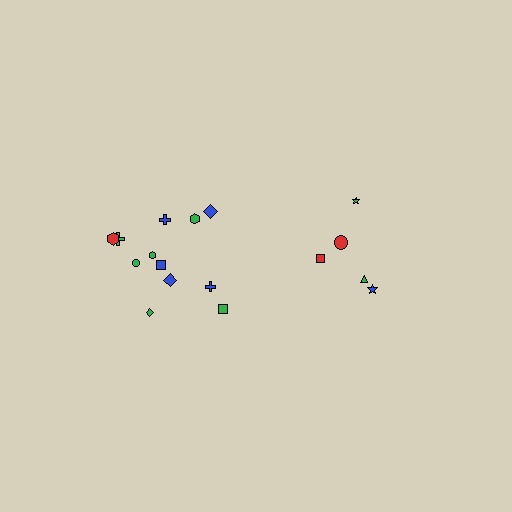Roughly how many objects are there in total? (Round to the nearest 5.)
Roughly 20 objects in total.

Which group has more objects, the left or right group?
The left group.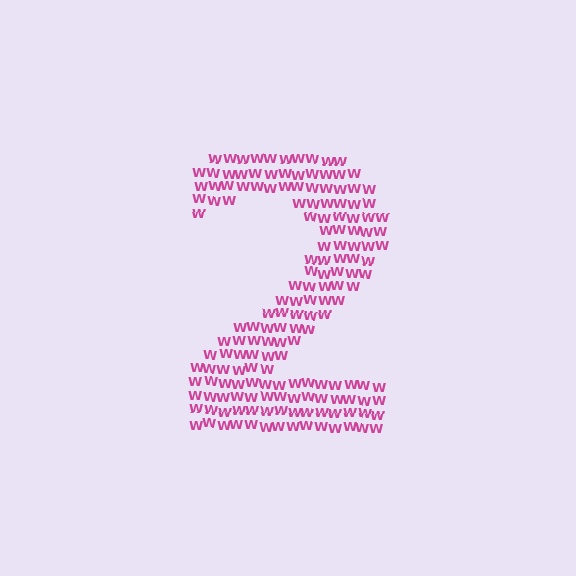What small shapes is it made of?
It is made of small letter W's.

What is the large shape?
The large shape is the digit 2.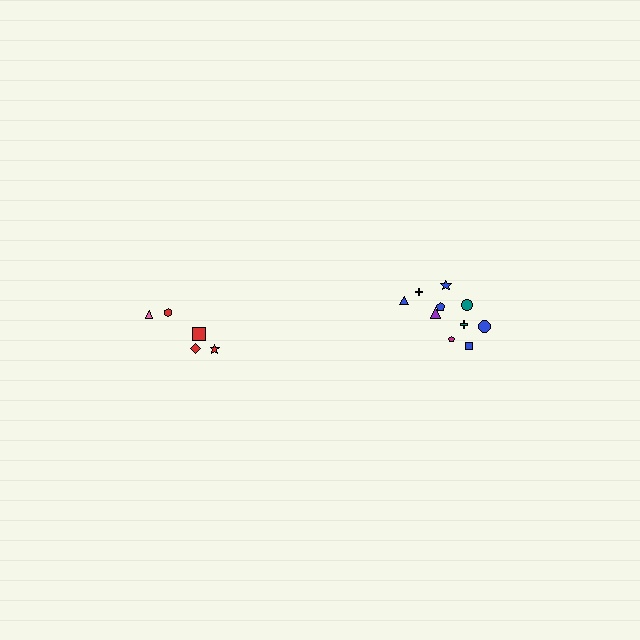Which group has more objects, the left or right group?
The right group.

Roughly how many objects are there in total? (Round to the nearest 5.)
Roughly 15 objects in total.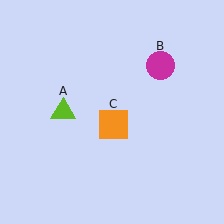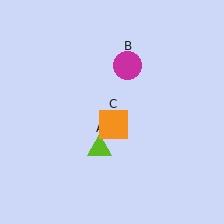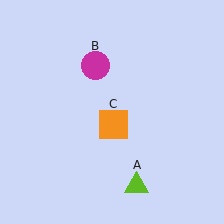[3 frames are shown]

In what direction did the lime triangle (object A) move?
The lime triangle (object A) moved down and to the right.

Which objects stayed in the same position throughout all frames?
Orange square (object C) remained stationary.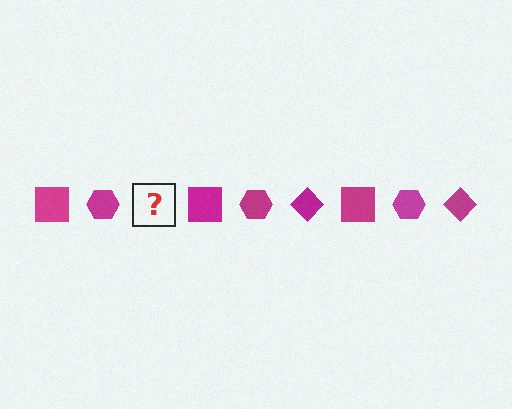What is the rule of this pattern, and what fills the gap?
The rule is that the pattern cycles through square, hexagon, diamond shapes in magenta. The gap should be filled with a magenta diamond.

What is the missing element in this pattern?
The missing element is a magenta diamond.